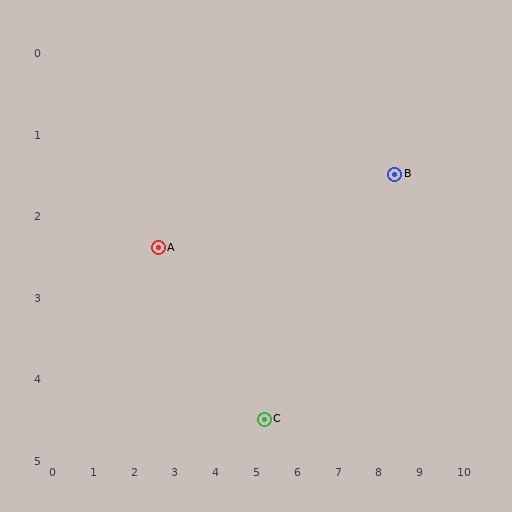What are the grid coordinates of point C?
Point C is at approximately (5.2, 4.5).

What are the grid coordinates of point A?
Point A is at approximately (2.6, 2.4).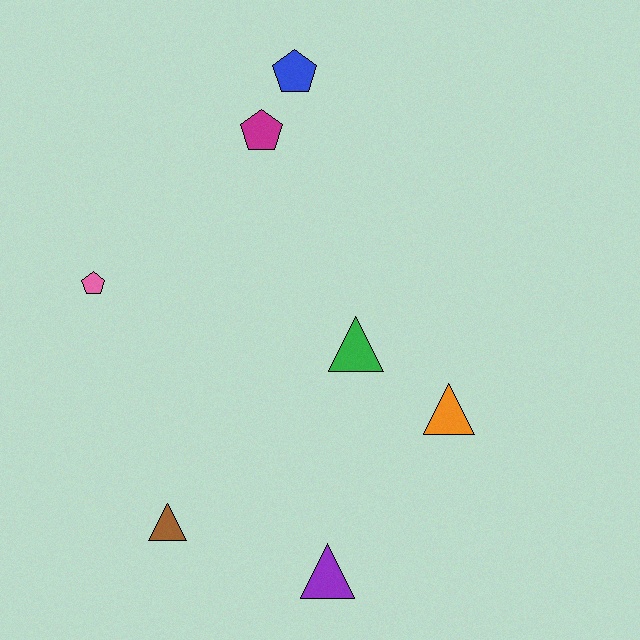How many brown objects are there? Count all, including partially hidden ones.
There is 1 brown object.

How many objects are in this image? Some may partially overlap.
There are 7 objects.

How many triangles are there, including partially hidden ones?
There are 4 triangles.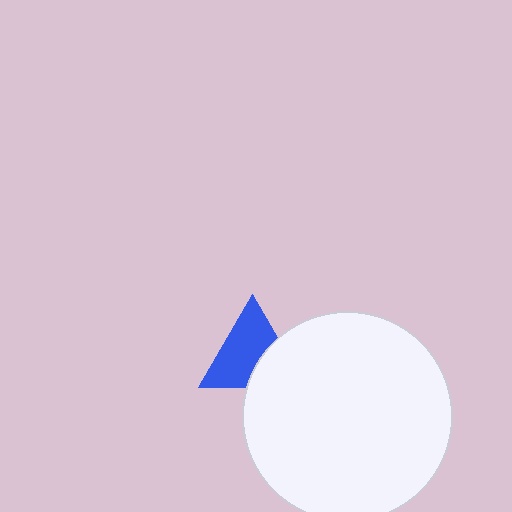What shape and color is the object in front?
The object in front is a white circle.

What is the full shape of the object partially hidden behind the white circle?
The partially hidden object is a blue triangle.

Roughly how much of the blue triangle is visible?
Most of it is visible (roughly 67%).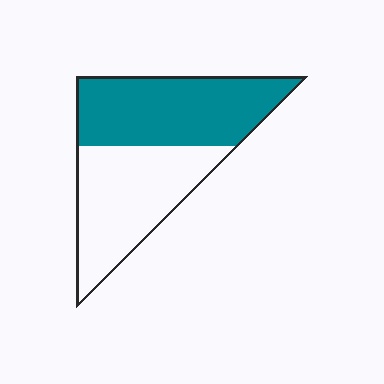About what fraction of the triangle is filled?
About one half (1/2).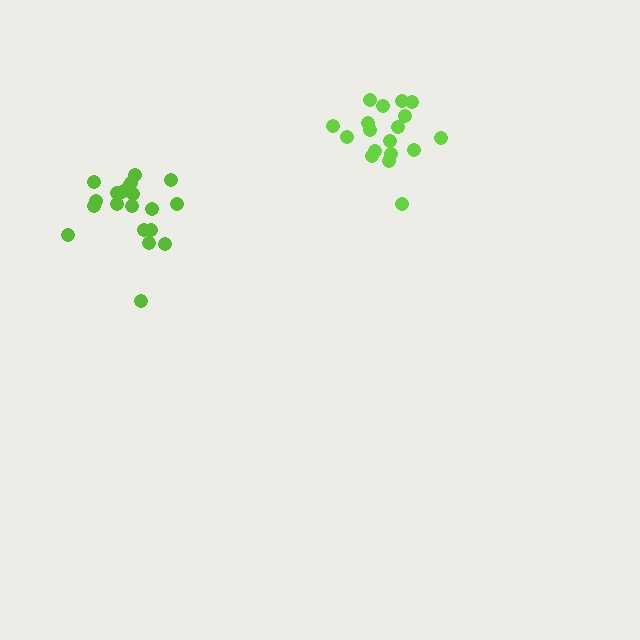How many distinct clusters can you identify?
There are 2 distinct clusters.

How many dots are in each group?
Group 1: 20 dots, Group 2: 18 dots (38 total).